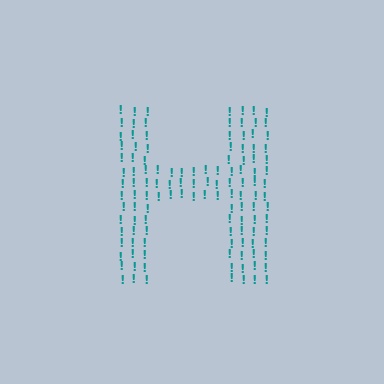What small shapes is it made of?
It is made of small exclamation marks.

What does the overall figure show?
The overall figure shows the letter H.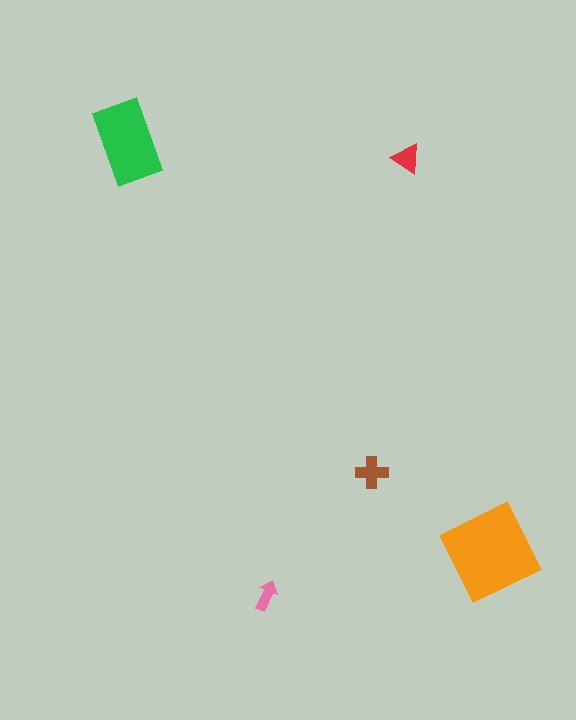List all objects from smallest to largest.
The pink arrow, the red triangle, the brown cross, the green rectangle, the orange diamond.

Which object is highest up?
The green rectangle is topmost.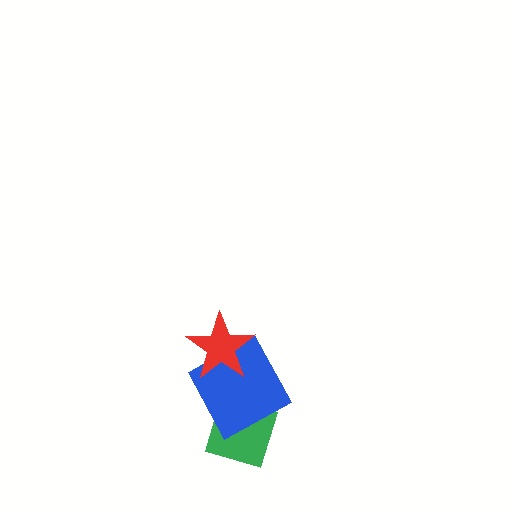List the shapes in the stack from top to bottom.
From top to bottom: the red star, the blue square, the green diamond.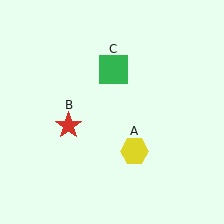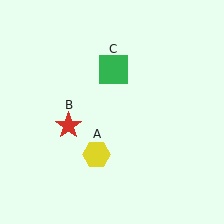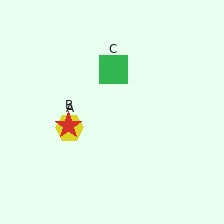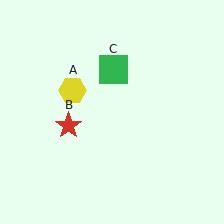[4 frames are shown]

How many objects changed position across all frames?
1 object changed position: yellow hexagon (object A).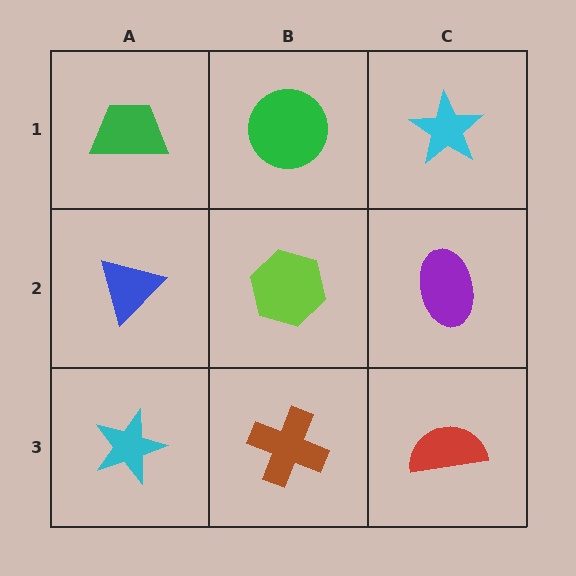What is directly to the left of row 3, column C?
A brown cross.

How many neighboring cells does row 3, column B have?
3.